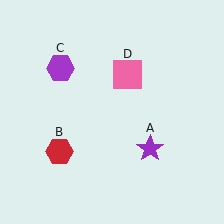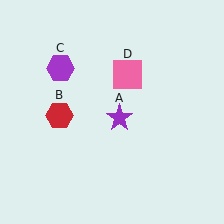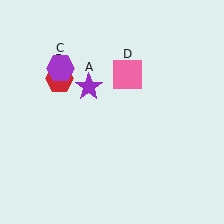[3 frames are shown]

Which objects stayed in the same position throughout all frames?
Purple hexagon (object C) and pink square (object D) remained stationary.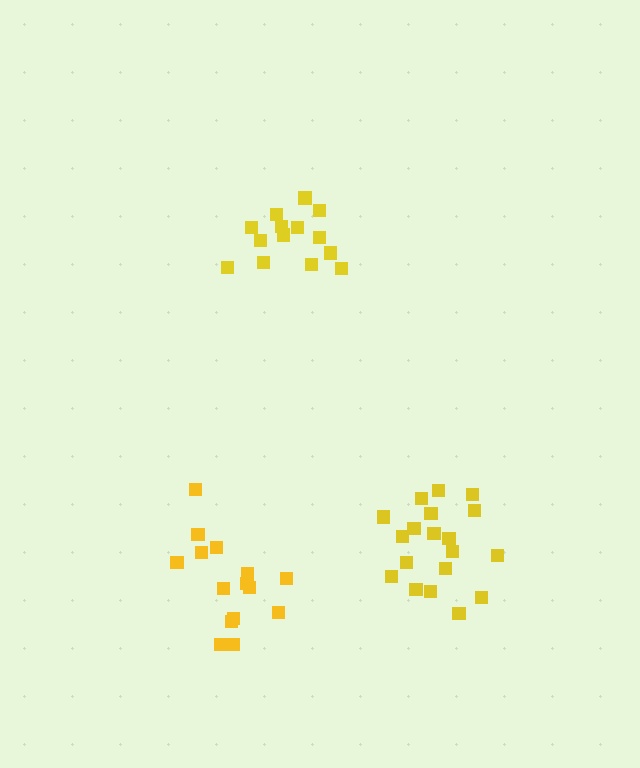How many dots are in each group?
Group 1: 15 dots, Group 2: 14 dots, Group 3: 19 dots (48 total).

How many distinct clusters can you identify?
There are 3 distinct clusters.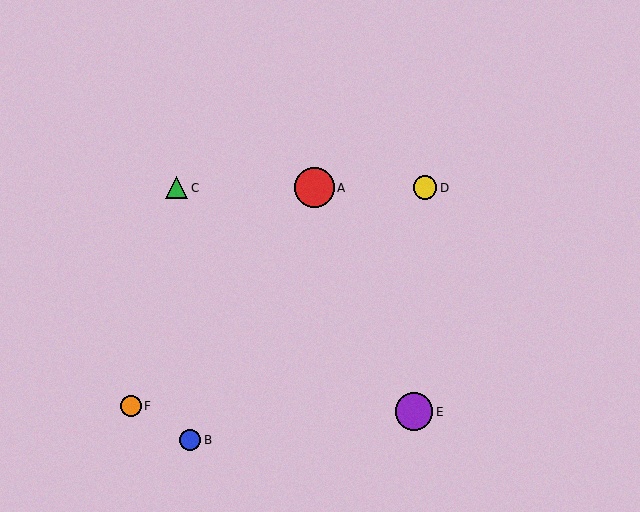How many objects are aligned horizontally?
3 objects (A, C, D) are aligned horizontally.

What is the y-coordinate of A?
Object A is at y≈188.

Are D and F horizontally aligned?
No, D is at y≈188 and F is at y≈406.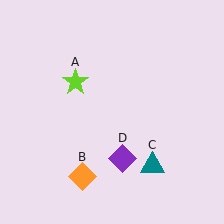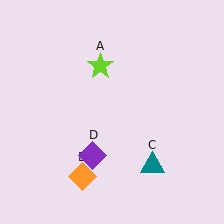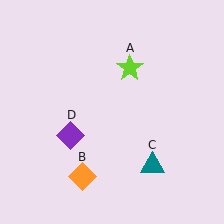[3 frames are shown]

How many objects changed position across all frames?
2 objects changed position: lime star (object A), purple diamond (object D).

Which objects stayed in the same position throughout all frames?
Orange diamond (object B) and teal triangle (object C) remained stationary.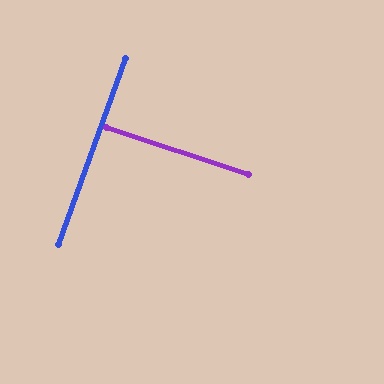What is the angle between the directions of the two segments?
Approximately 88 degrees.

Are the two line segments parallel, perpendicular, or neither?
Perpendicular — they meet at approximately 88°.